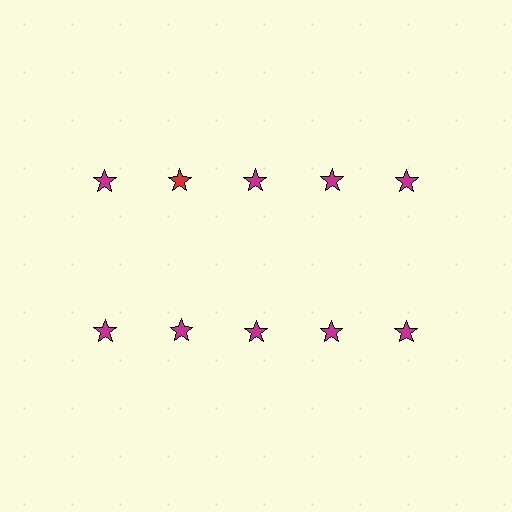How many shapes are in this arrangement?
There are 10 shapes arranged in a grid pattern.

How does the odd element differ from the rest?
It has a different color: red instead of magenta.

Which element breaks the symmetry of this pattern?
The red star in the top row, second from left column breaks the symmetry. All other shapes are magenta stars.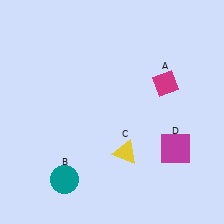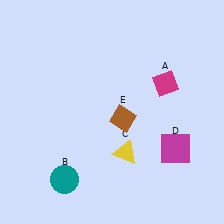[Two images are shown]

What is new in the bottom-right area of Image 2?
A brown diamond (E) was added in the bottom-right area of Image 2.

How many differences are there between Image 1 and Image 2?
There is 1 difference between the two images.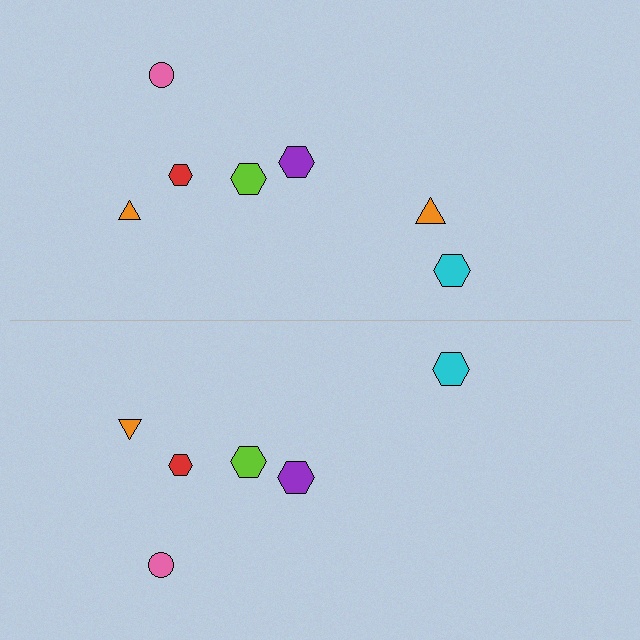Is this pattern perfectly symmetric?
No, the pattern is not perfectly symmetric. A orange triangle is missing from the bottom side.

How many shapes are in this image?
There are 13 shapes in this image.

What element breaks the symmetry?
A orange triangle is missing from the bottom side.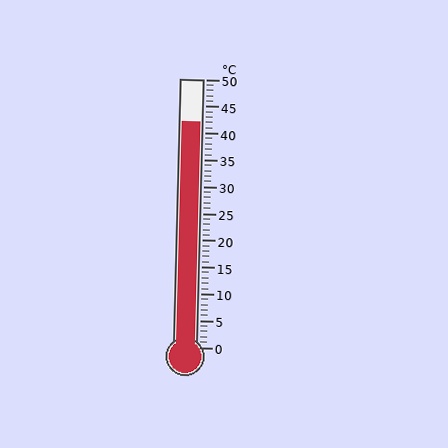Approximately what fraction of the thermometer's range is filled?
The thermometer is filled to approximately 85% of its range.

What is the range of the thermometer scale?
The thermometer scale ranges from 0°C to 50°C.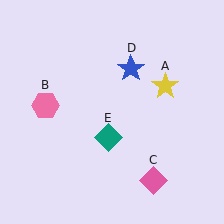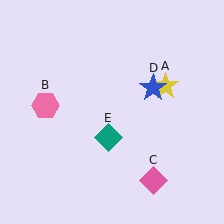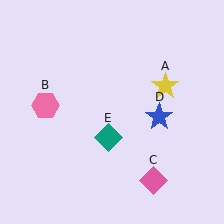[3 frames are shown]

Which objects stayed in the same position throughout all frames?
Yellow star (object A) and pink hexagon (object B) and pink diamond (object C) and teal diamond (object E) remained stationary.